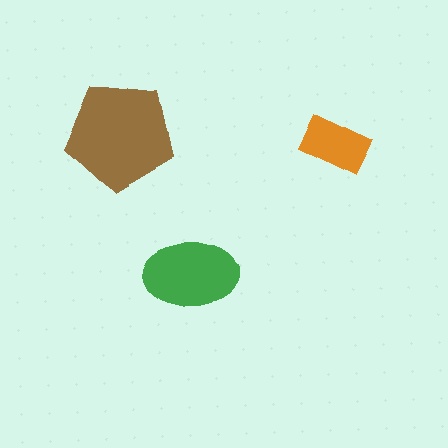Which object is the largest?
The brown pentagon.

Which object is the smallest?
The orange rectangle.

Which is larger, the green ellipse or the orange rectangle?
The green ellipse.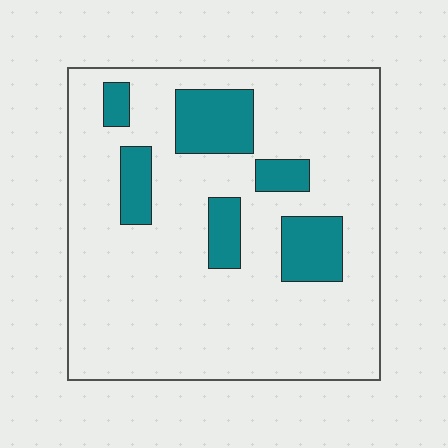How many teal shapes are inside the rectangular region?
6.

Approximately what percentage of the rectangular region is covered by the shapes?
Approximately 15%.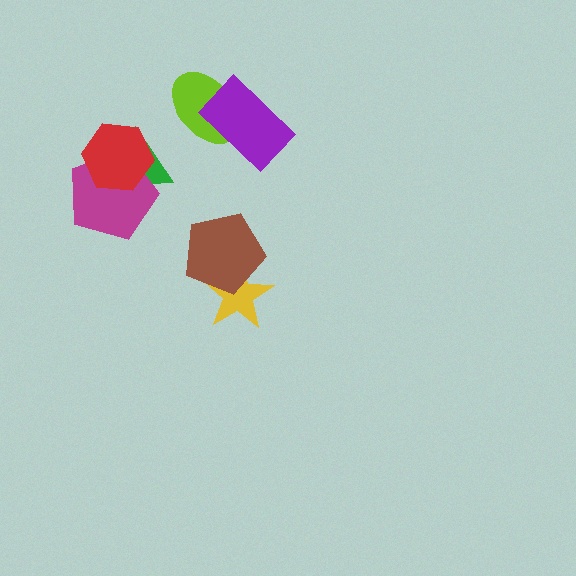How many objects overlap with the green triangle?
2 objects overlap with the green triangle.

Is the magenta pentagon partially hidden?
Yes, it is partially covered by another shape.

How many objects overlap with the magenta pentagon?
2 objects overlap with the magenta pentagon.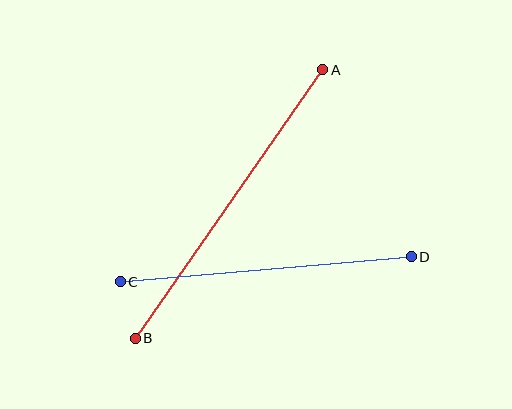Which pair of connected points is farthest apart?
Points A and B are farthest apart.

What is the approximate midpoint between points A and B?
The midpoint is at approximately (229, 204) pixels.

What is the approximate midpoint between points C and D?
The midpoint is at approximately (266, 269) pixels.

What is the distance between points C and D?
The distance is approximately 292 pixels.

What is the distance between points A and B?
The distance is approximately 327 pixels.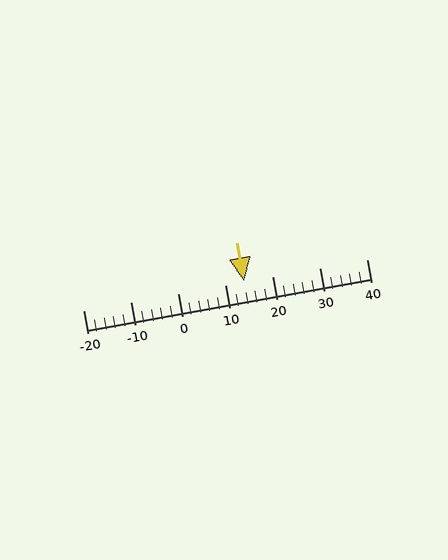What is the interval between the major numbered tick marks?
The major tick marks are spaced 10 units apart.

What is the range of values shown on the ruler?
The ruler shows values from -20 to 40.